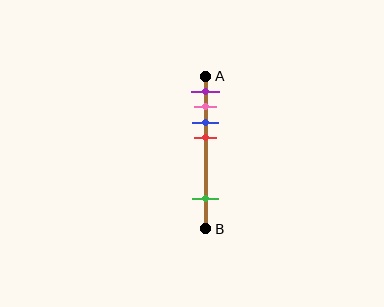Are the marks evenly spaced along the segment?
No, the marks are not evenly spaced.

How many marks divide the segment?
There are 5 marks dividing the segment.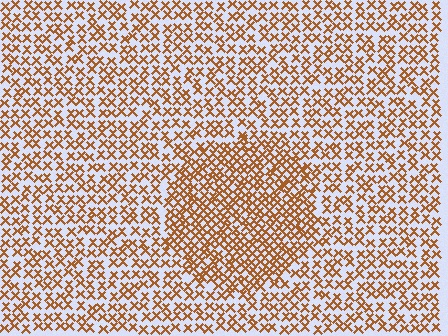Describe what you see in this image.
The image contains small brown elements arranged at two different densities. A circle-shaped region is visible where the elements are more densely packed than the surrounding area.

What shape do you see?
I see a circle.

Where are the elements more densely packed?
The elements are more densely packed inside the circle boundary.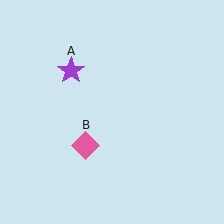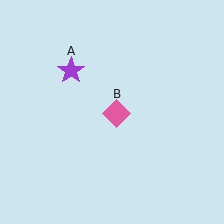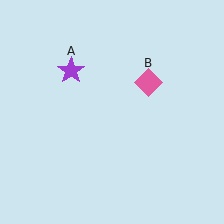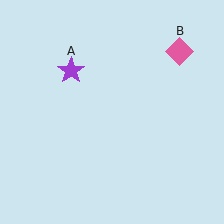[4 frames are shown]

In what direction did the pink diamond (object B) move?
The pink diamond (object B) moved up and to the right.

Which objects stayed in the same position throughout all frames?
Purple star (object A) remained stationary.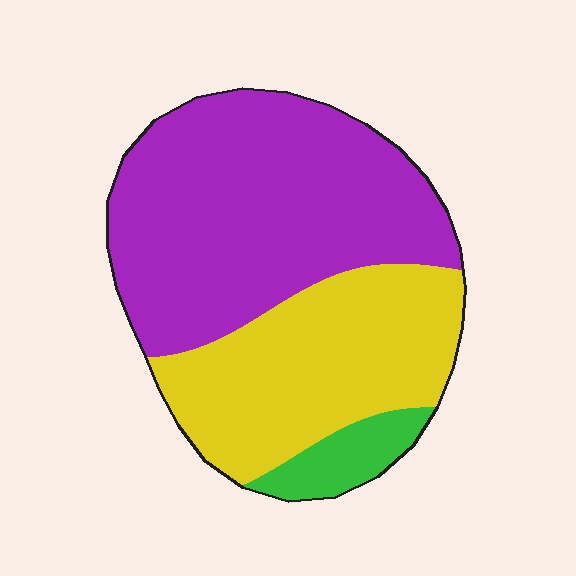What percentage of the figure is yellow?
Yellow takes up about three eighths (3/8) of the figure.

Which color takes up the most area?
Purple, at roughly 55%.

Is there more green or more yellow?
Yellow.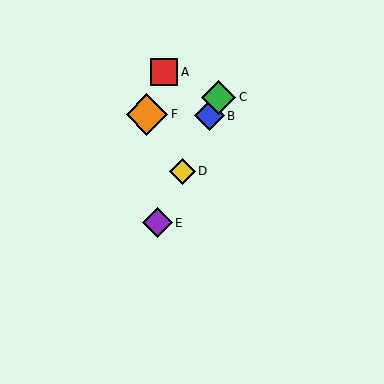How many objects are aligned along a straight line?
4 objects (B, C, D, E) are aligned along a straight line.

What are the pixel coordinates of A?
Object A is at (164, 72).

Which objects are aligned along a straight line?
Objects B, C, D, E are aligned along a straight line.